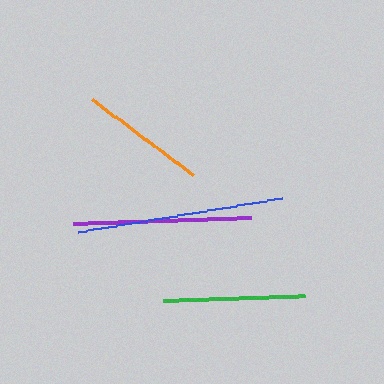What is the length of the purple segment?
The purple segment is approximately 178 pixels long.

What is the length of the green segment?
The green segment is approximately 142 pixels long.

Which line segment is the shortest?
The orange line is the shortest at approximately 126 pixels.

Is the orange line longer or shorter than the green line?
The green line is longer than the orange line.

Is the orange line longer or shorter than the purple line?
The purple line is longer than the orange line.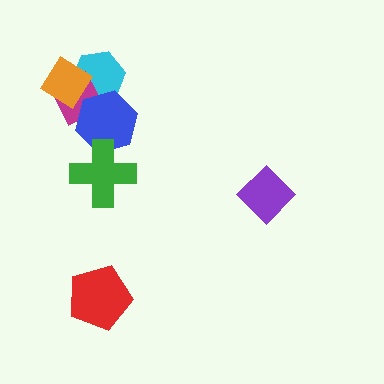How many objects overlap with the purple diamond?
0 objects overlap with the purple diamond.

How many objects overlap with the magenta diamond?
3 objects overlap with the magenta diamond.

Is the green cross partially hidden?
No, no other shape covers it.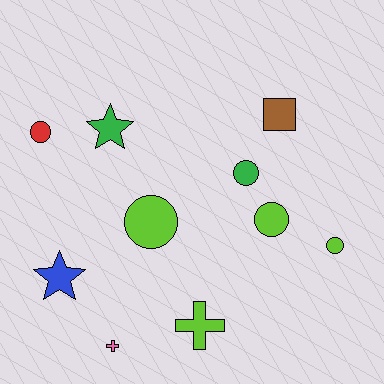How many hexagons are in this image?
There are no hexagons.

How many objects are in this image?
There are 10 objects.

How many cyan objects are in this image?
There are no cyan objects.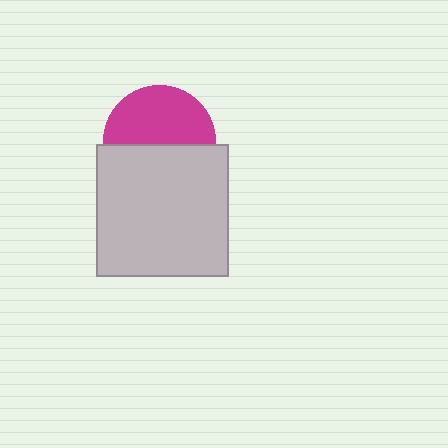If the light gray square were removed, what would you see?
You would see the complete magenta circle.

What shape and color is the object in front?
The object in front is a light gray square.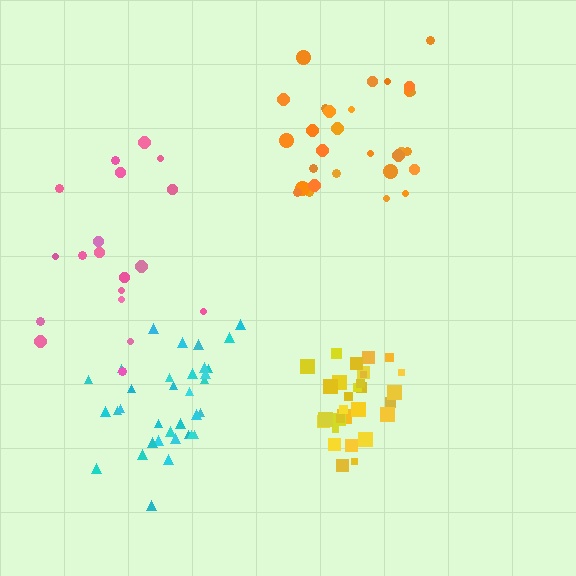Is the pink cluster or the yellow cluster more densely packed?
Yellow.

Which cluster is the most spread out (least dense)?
Pink.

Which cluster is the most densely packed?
Yellow.